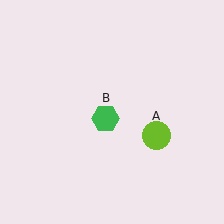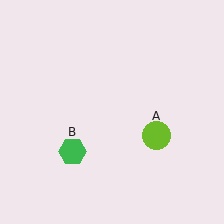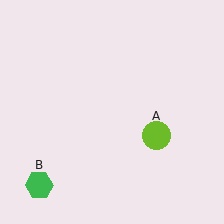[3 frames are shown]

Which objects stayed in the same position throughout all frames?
Lime circle (object A) remained stationary.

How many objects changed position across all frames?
1 object changed position: green hexagon (object B).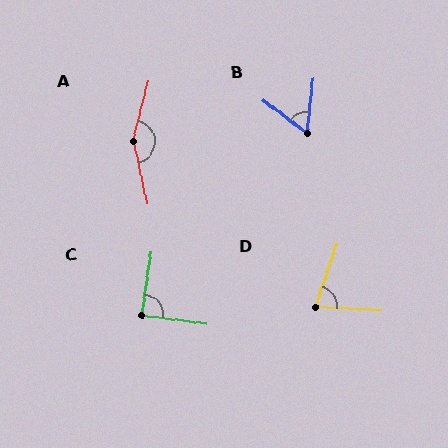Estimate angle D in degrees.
Approximately 74 degrees.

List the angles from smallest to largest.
B (58°), D (74°), C (89°), A (153°).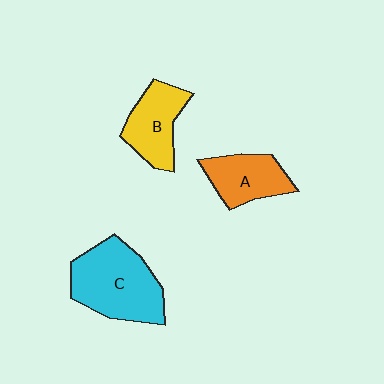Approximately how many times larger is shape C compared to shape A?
Approximately 1.7 times.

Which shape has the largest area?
Shape C (cyan).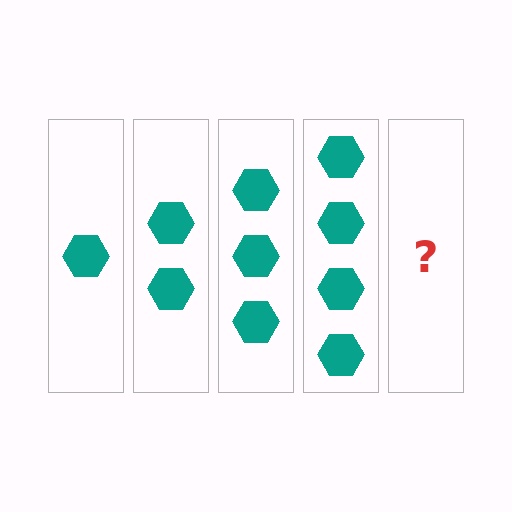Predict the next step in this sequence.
The next step is 5 hexagons.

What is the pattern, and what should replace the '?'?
The pattern is that each step adds one more hexagon. The '?' should be 5 hexagons.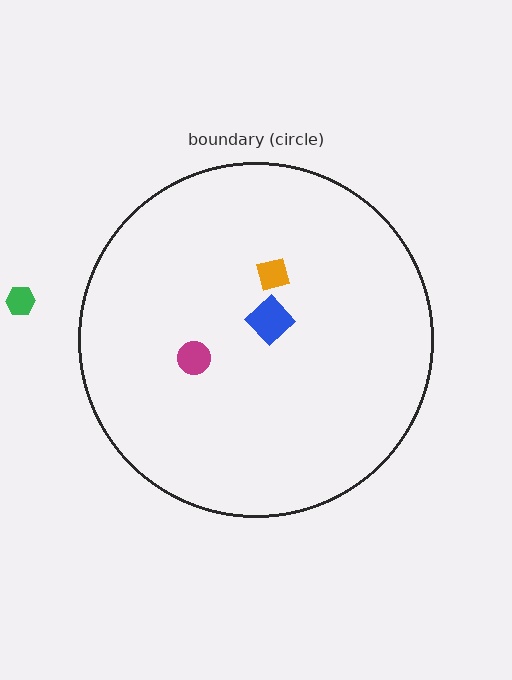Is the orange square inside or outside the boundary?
Inside.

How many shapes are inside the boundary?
3 inside, 1 outside.